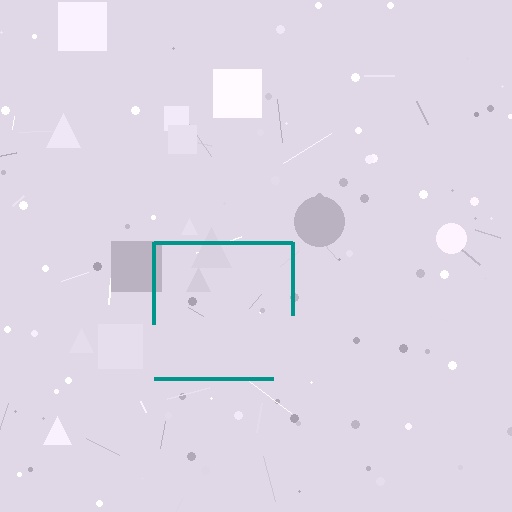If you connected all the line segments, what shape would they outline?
They would outline a square.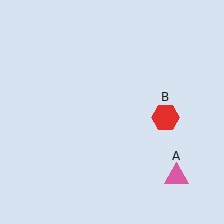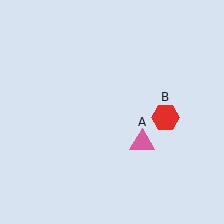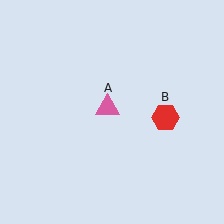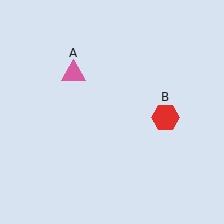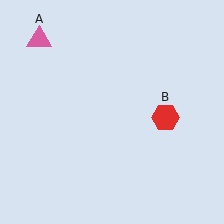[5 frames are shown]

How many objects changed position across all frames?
1 object changed position: pink triangle (object A).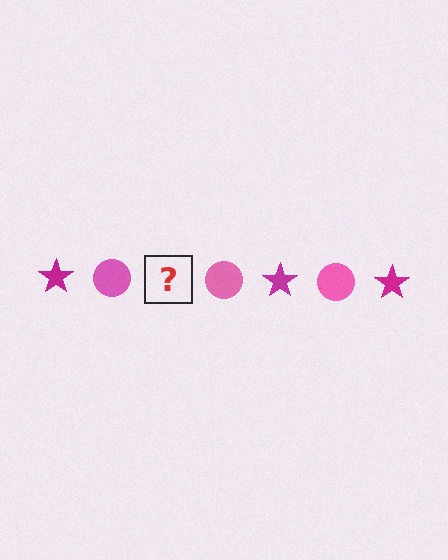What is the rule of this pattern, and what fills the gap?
The rule is that the pattern alternates between magenta star and pink circle. The gap should be filled with a magenta star.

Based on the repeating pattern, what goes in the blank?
The blank should be a magenta star.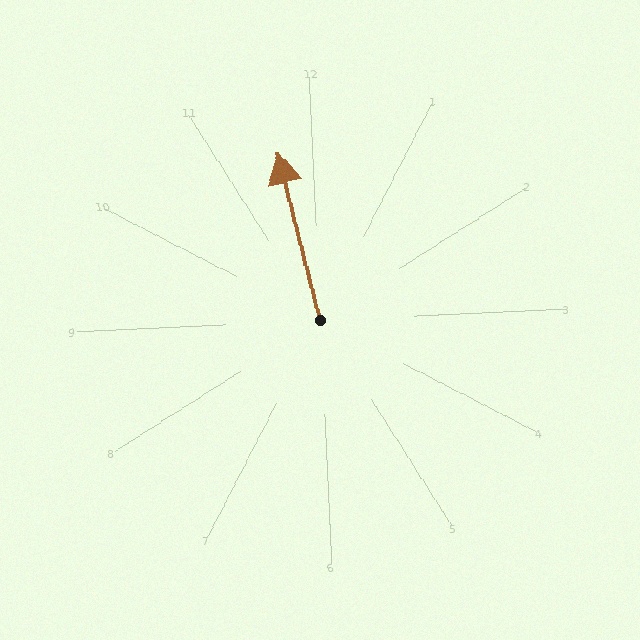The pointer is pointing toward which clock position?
Roughly 12 o'clock.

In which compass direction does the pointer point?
North.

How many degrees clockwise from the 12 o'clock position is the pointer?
Approximately 349 degrees.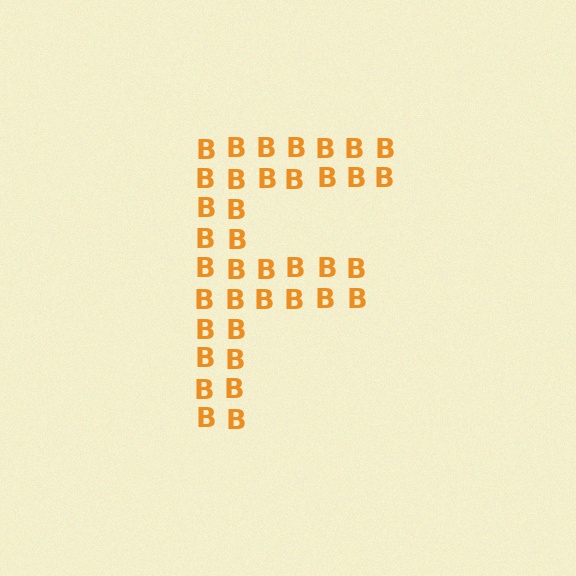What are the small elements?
The small elements are letter B's.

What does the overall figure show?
The overall figure shows the letter F.